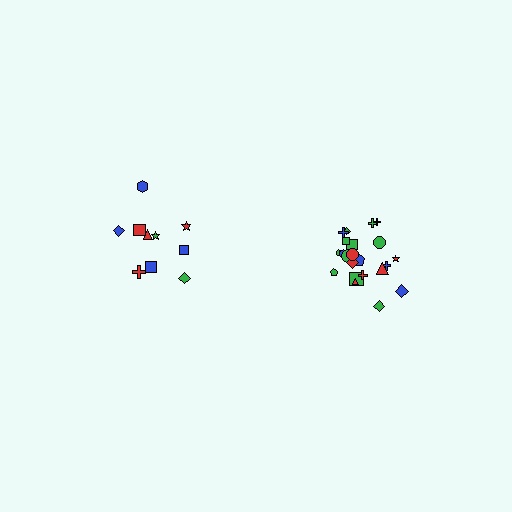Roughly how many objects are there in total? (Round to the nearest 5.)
Roughly 30 objects in total.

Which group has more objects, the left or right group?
The right group.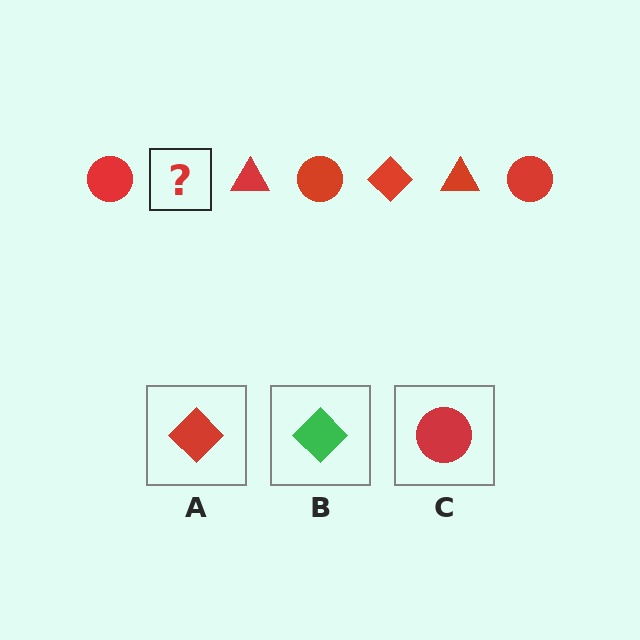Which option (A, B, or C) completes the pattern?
A.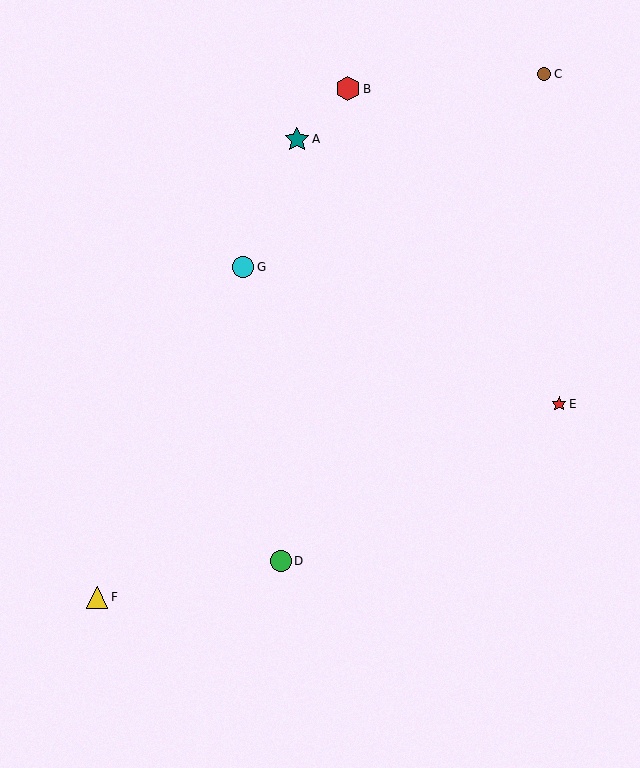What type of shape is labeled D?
Shape D is a green circle.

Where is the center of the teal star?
The center of the teal star is at (297, 139).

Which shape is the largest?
The teal star (labeled A) is the largest.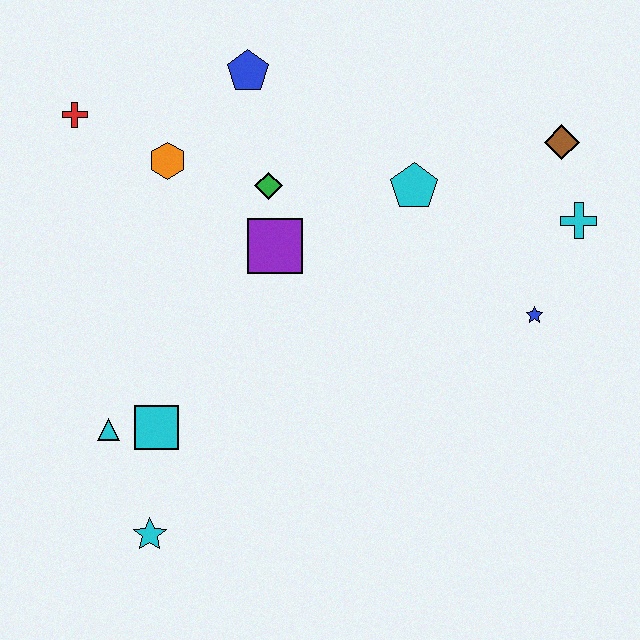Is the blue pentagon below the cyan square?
No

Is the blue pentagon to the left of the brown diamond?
Yes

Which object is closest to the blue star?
The cyan cross is closest to the blue star.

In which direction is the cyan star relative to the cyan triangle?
The cyan star is below the cyan triangle.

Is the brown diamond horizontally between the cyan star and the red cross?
No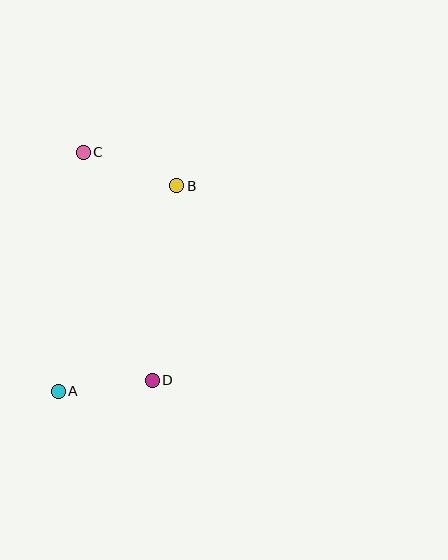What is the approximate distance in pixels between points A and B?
The distance between A and B is approximately 237 pixels.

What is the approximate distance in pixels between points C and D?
The distance between C and D is approximately 238 pixels.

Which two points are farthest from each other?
Points A and C are farthest from each other.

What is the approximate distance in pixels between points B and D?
The distance between B and D is approximately 196 pixels.